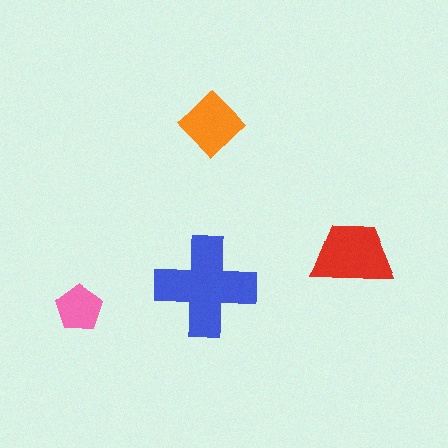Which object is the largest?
The blue cross.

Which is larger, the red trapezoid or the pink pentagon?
The red trapezoid.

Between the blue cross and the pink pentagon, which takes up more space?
The blue cross.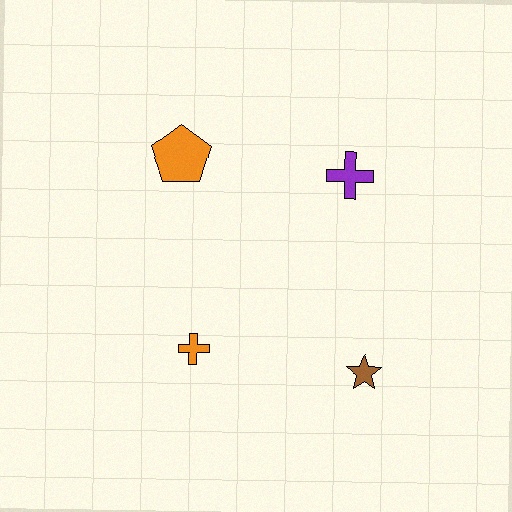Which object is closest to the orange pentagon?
The purple cross is closest to the orange pentagon.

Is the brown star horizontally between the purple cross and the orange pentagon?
No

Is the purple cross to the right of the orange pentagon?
Yes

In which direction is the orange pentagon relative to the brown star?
The orange pentagon is above the brown star.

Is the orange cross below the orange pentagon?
Yes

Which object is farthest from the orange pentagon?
The brown star is farthest from the orange pentagon.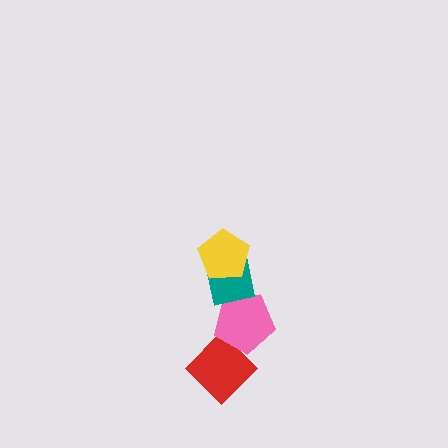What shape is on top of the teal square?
The yellow pentagon is on top of the teal square.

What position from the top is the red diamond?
The red diamond is 4th from the top.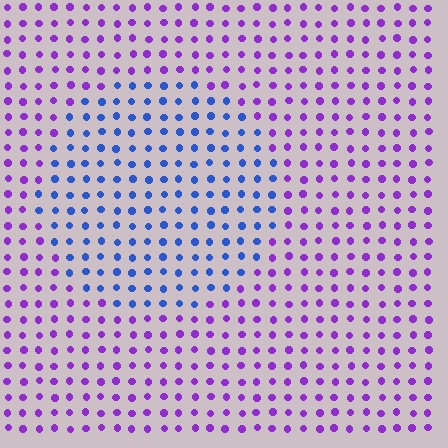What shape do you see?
I see a circle.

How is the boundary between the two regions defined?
The boundary is defined purely by a slight shift in hue (about 53 degrees). Spacing, size, and orientation are identical on both sides.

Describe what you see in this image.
The image is filled with small purple elements in a uniform arrangement. A circle-shaped region is visible where the elements are tinted to a slightly different hue, forming a subtle color boundary.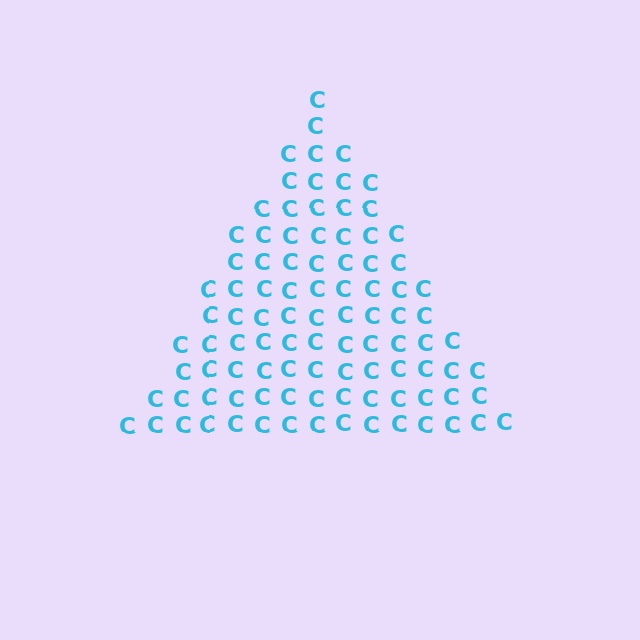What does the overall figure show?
The overall figure shows a triangle.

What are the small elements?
The small elements are letter C's.